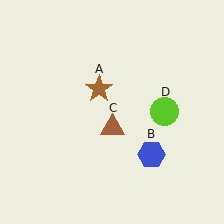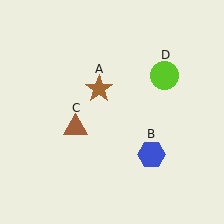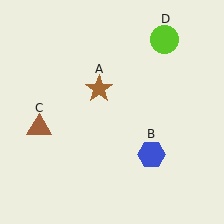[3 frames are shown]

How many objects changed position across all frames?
2 objects changed position: brown triangle (object C), lime circle (object D).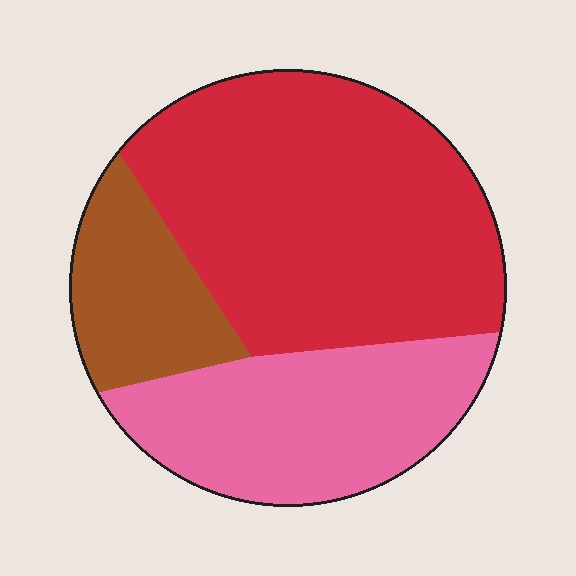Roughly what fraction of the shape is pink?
Pink covers around 30% of the shape.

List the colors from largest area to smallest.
From largest to smallest: red, pink, brown.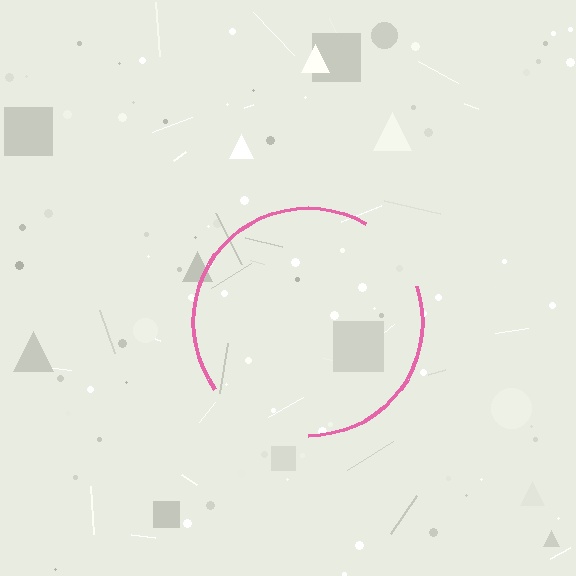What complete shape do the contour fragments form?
The contour fragments form a circle.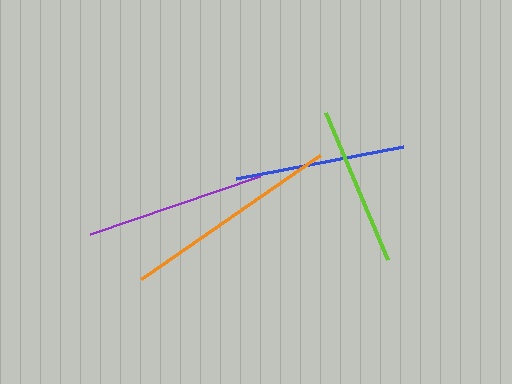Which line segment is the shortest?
The lime line is the shortest at approximately 159 pixels.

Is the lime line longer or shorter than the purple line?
The purple line is longer than the lime line.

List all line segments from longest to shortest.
From longest to shortest: orange, purple, blue, lime.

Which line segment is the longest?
The orange line is the longest at approximately 218 pixels.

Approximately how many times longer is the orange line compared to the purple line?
The orange line is approximately 1.2 times the length of the purple line.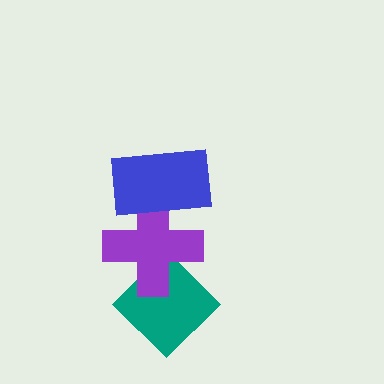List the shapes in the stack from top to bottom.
From top to bottom: the blue rectangle, the purple cross, the teal diamond.